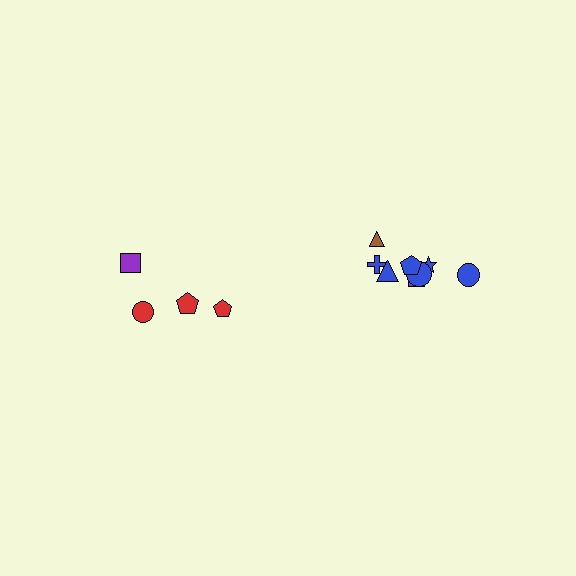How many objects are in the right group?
There are 8 objects.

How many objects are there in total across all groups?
There are 12 objects.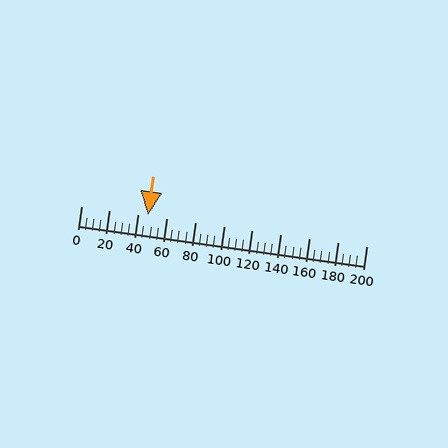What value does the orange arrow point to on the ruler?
The orange arrow points to approximately 47.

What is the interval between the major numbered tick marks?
The major tick marks are spaced 20 units apart.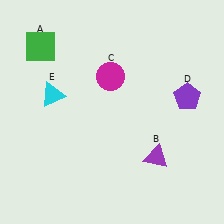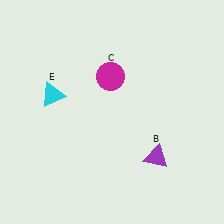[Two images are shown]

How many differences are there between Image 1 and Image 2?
There are 2 differences between the two images.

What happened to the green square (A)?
The green square (A) was removed in Image 2. It was in the top-left area of Image 1.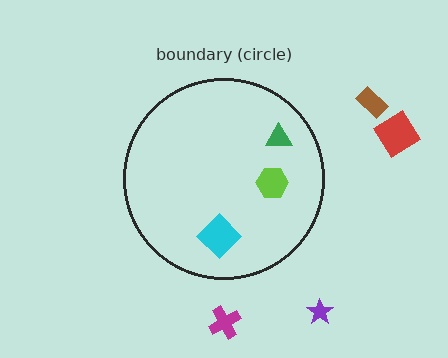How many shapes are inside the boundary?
3 inside, 4 outside.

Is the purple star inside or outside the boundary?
Outside.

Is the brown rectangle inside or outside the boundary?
Outside.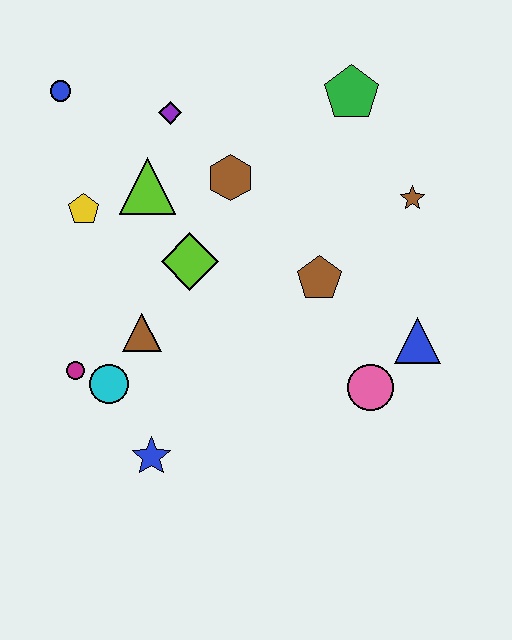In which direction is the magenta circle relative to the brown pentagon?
The magenta circle is to the left of the brown pentagon.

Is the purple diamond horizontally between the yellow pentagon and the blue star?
No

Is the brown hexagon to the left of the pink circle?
Yes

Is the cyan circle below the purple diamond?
Yes